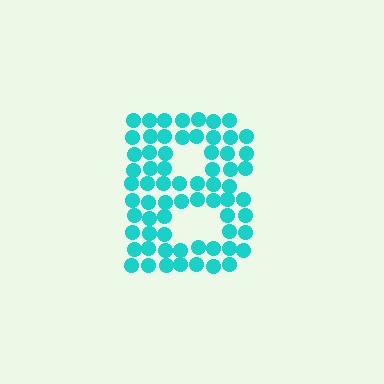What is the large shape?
The large shape is the letter B.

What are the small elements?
The small elements are circles.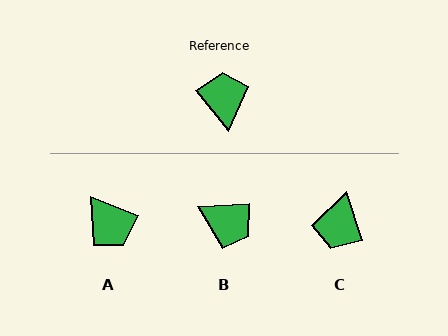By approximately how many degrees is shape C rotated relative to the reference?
Approximately 160 degrees counter-clockwise.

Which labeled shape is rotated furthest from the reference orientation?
C, about 160 degrees away.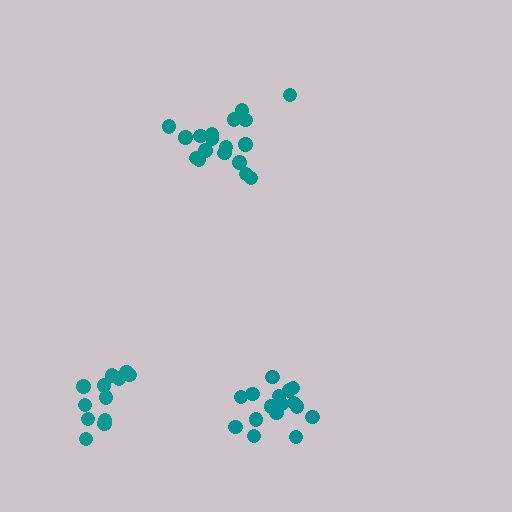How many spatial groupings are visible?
There are 3 spatial groupings.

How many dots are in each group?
Group 1: 19 dots, Group 2: 13 dots, Group 3: 16 dots (48 total).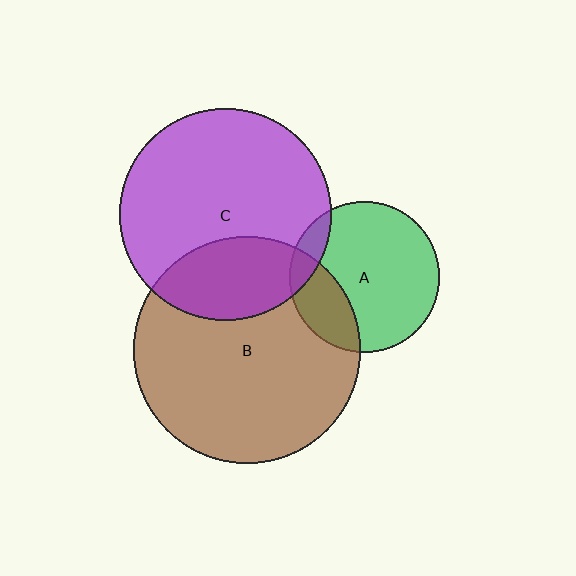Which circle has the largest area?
Circle B (brown).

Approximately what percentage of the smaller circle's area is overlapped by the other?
Approximately 30%.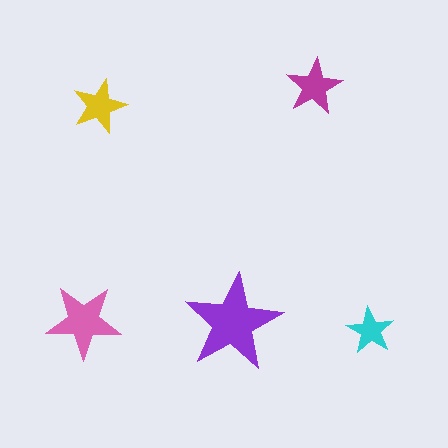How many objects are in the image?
There are 5 objects in the image.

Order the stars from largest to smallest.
the purple one, the pink one, the magenta one, the yellow one, the cyan one.